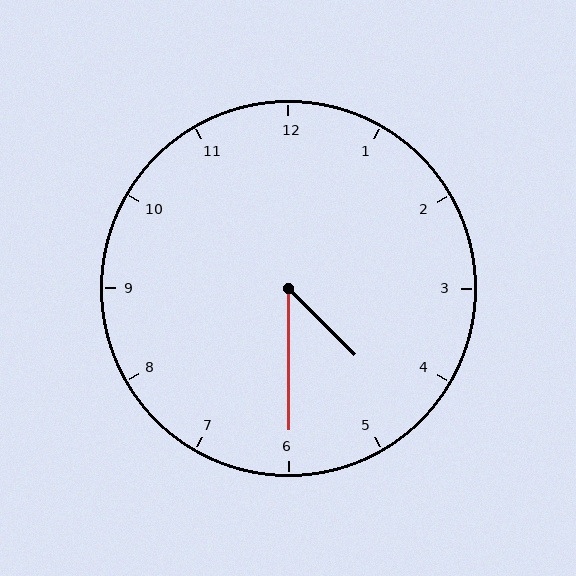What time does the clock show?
4:30.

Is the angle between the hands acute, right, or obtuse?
It is acute.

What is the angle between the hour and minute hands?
Approximately 45 degrees.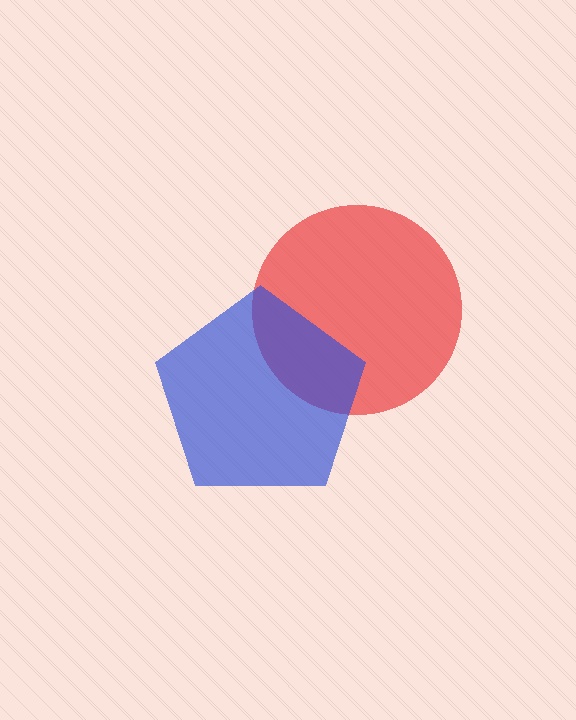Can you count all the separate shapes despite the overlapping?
Yes, there are 2 separate shapes.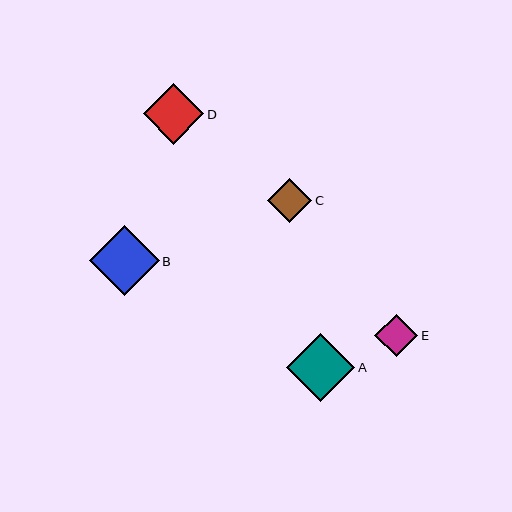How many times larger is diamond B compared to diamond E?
Diamond B is approximately 1.6 times the size of diamond E.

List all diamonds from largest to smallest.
From largest to smallest: B, A, D, C, E.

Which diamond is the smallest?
Diamond E is the smallest with a size of approximately 43 pixels.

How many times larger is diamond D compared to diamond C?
Diamond D is approximately 1.4 times the size of diamond C.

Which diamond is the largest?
Diamond B is the largest with a size of approximately 70 pixels.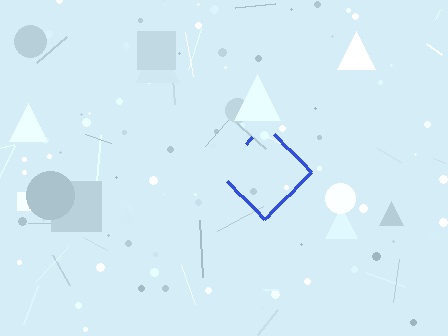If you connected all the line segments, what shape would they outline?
They would outline a diamond.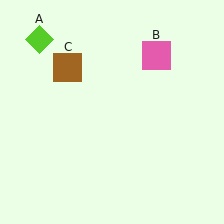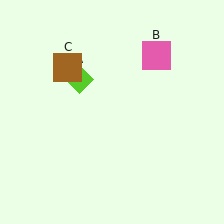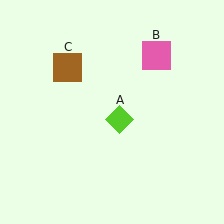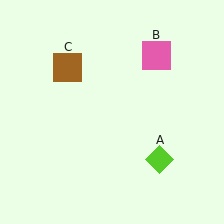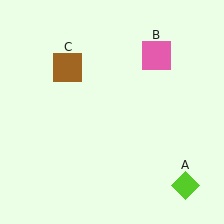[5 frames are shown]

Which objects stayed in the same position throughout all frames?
Pink square (object B) and brown square (object C) remained stationary.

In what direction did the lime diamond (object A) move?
The lime diamond (object A) moved down and to the right.